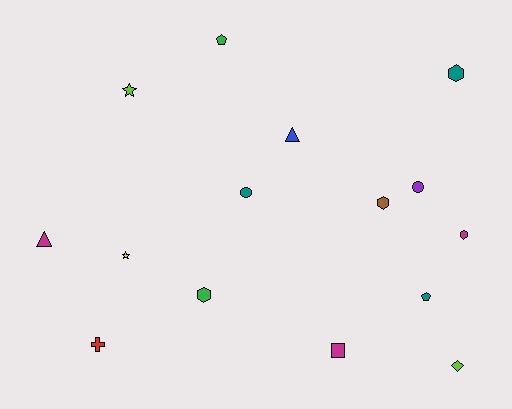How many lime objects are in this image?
There are 2 lime objects.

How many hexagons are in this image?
There are 4 hexagons.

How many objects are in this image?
There are 15 objects.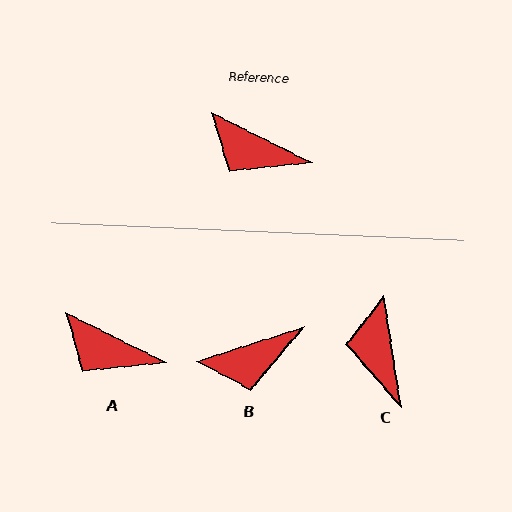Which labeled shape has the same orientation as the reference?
A.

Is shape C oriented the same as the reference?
No, it is off by about 54 degrees.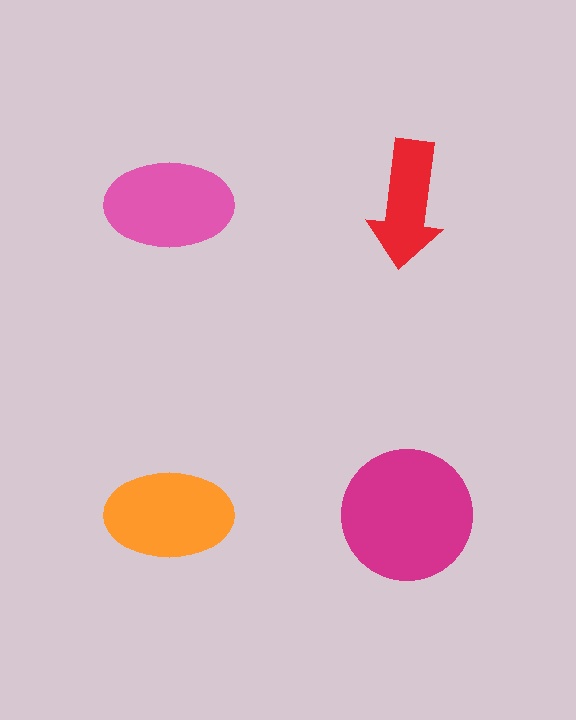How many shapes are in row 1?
2 shapes.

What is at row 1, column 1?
A pink ellipse.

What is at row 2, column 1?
An orange ellipse.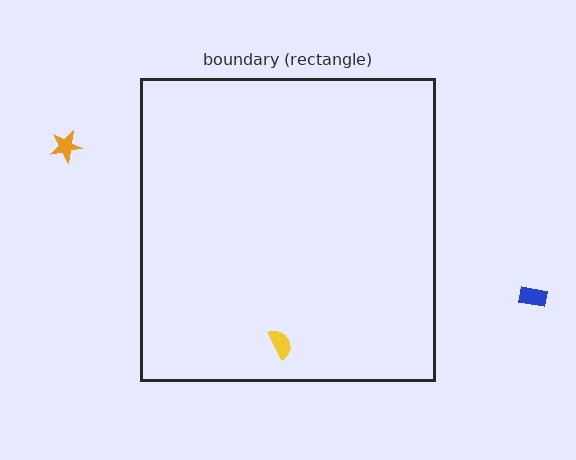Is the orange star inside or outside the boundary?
Outside.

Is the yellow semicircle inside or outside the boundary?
Inside.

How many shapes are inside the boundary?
1 inside, 2 outside.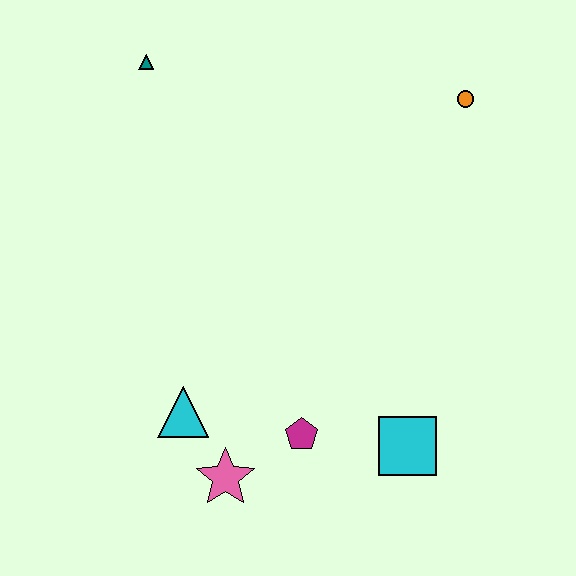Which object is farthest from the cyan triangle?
The orange circle is farthest from the cyan triangle.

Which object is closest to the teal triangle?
The orange circle is closest to the teal triangle.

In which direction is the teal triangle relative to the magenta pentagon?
The teal triangle is above the magenta pentagon.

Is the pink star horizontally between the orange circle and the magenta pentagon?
No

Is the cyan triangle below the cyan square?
No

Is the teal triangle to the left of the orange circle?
Yes